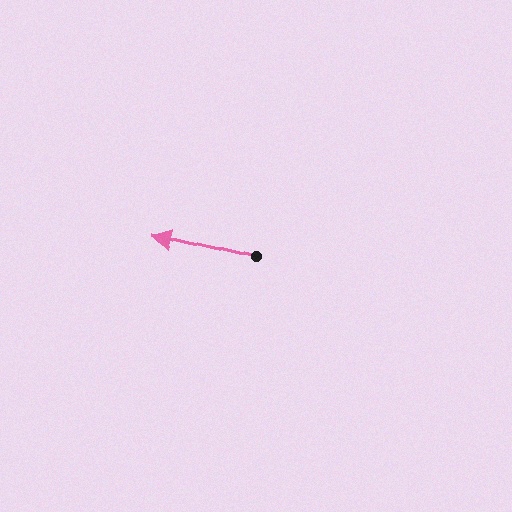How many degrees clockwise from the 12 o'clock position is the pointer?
Approximately 283 degrees.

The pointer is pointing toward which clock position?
Roughly 9 o'clock.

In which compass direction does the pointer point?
West.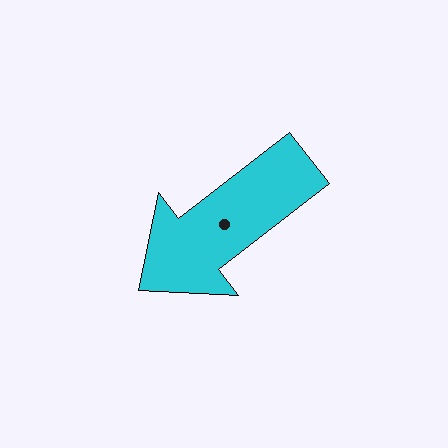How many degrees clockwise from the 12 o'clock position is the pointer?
Approximately 232 degrees.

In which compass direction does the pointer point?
Southwest.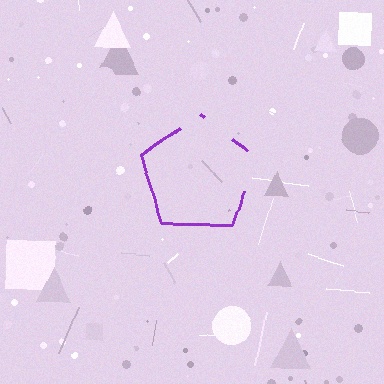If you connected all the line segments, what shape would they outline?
They would outline a pentagon.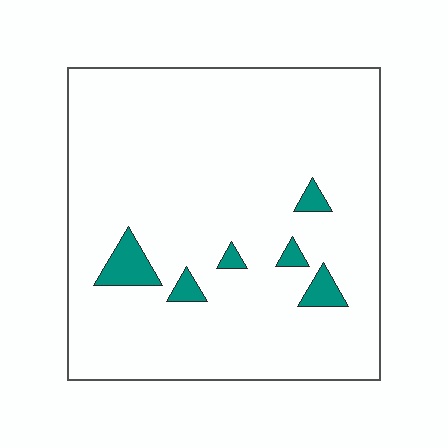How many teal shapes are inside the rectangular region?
6.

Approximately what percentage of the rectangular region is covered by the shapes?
Approximately 5%.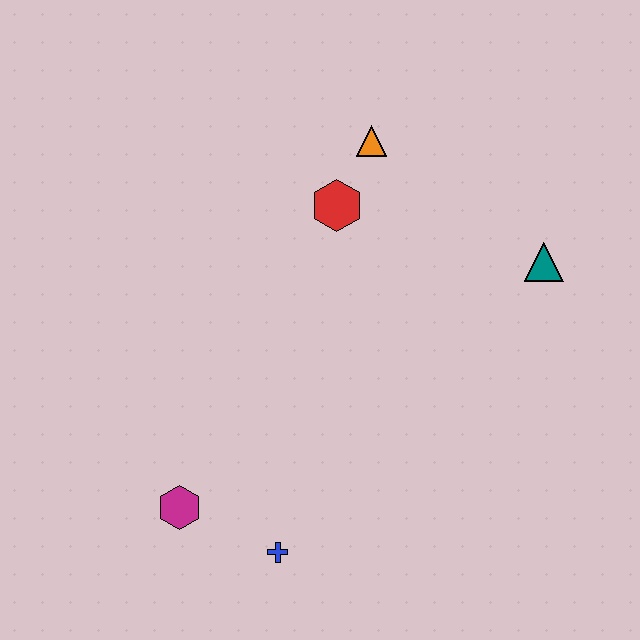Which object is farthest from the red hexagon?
The blue cross is farthest from the red hexagon.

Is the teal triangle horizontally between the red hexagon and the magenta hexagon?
No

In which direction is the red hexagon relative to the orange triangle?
The red hexagon is below the orange triangle.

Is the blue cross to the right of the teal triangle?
No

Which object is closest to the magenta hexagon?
The blue cross is closest to the magenta hexagon.